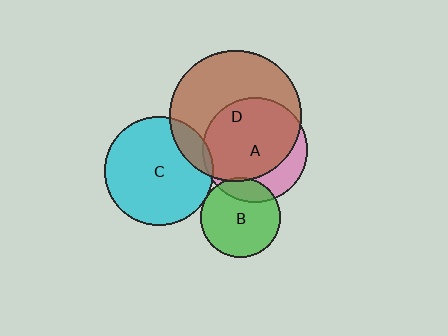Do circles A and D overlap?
Yes.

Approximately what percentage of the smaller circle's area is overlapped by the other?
Approximately 75%.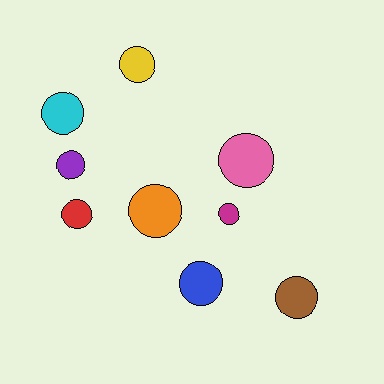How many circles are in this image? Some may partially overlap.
There are 9 circles.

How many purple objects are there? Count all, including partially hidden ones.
There is 1 purple object.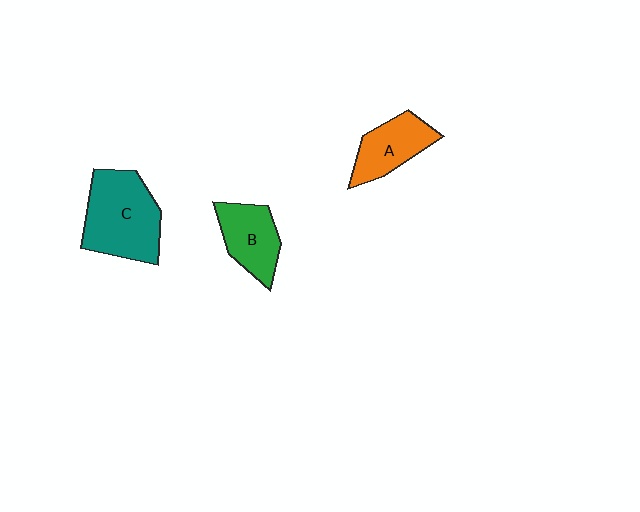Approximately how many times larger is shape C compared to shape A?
Approximately 1.6 times.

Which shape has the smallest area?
Shape A (orange).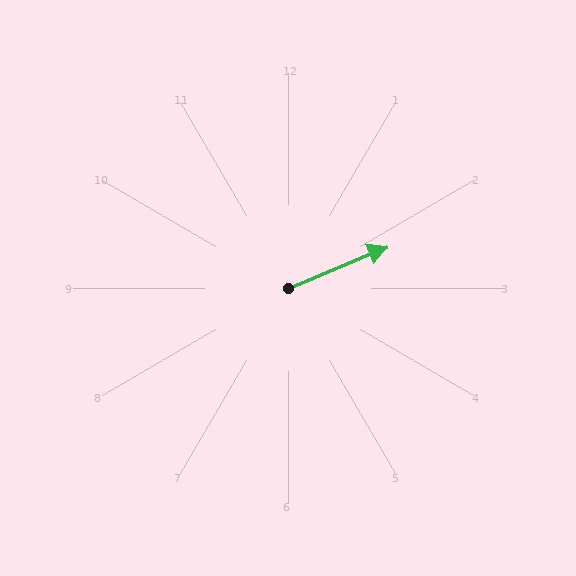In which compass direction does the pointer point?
Northeast.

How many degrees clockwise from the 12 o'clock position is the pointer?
Approximately 67 degrees.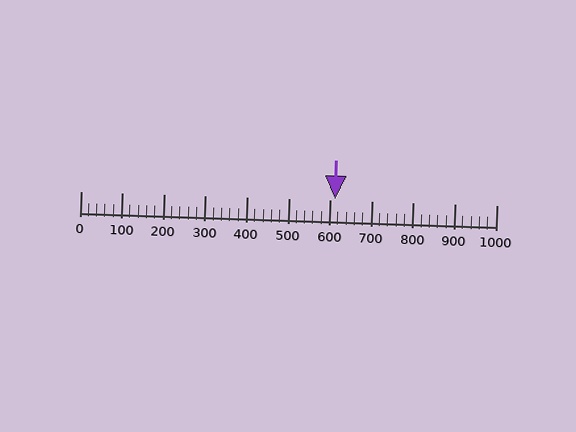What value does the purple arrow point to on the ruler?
The purple arrow points to approximately 613.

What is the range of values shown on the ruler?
The ruler shows values from 0 to 1000.